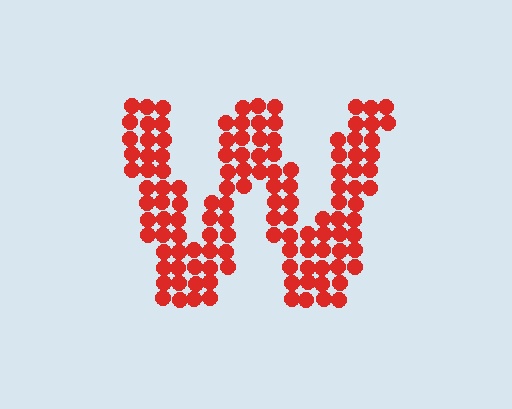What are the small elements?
The small elements are circles.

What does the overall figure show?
The overall figure shows the letter W.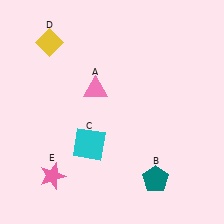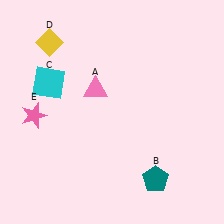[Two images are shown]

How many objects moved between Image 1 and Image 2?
2 objects moved between the two images.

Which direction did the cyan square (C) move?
The cyan square (C) moved up.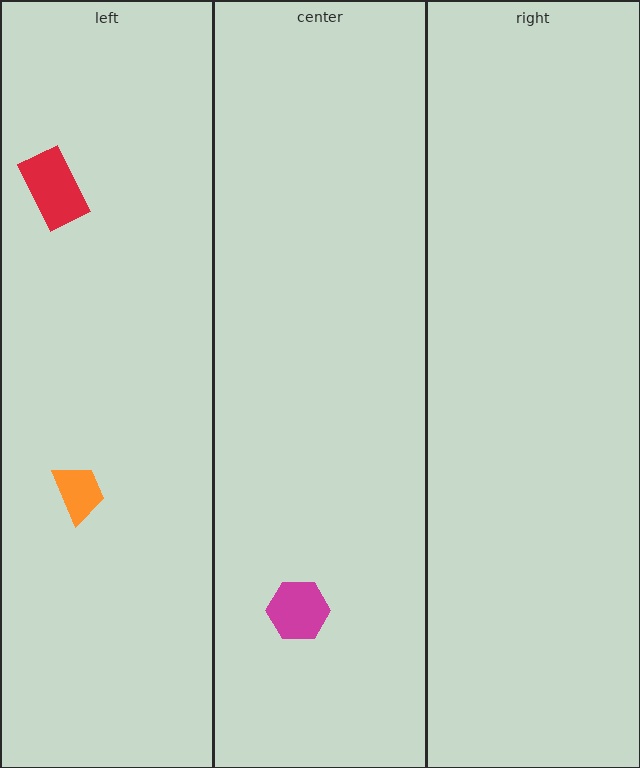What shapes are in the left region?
The orange trapezoid, the red rectangle.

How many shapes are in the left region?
2.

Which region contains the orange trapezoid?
The left region.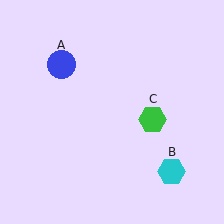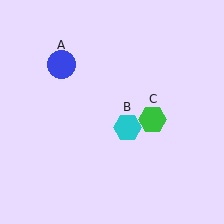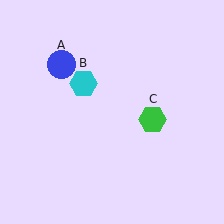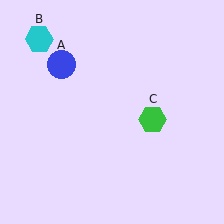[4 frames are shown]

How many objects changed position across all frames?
1 object changed position: cyan hexagon (object B).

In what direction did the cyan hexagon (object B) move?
The cyan hexagon (object B) moved up and to the left.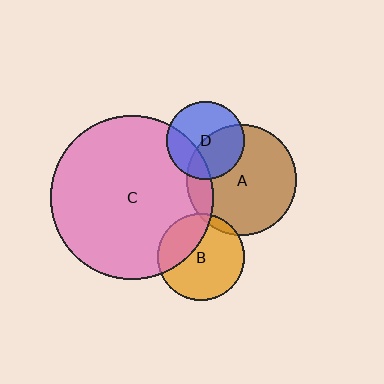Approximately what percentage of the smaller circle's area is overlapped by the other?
Approximately 45%.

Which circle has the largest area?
Circle C (pink).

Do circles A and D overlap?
Yes.